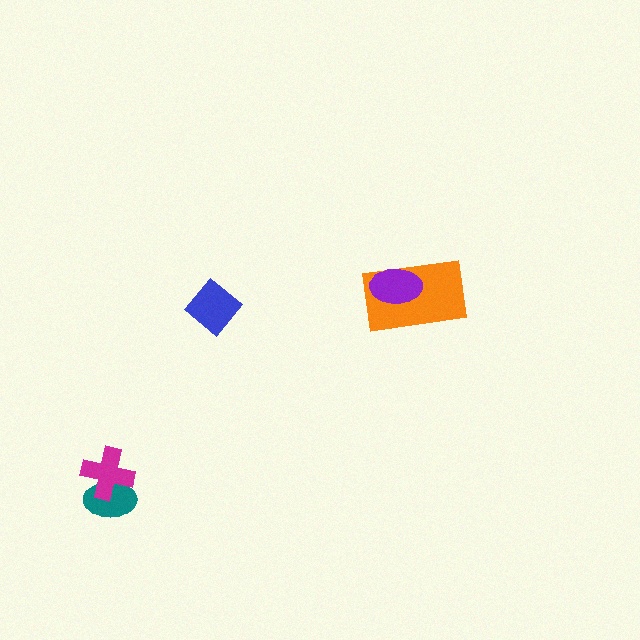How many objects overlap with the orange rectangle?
1 object overlaps with the orange rectangle.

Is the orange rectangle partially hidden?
Yes, it is partially covered by another shape.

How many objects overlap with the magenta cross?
1 object overlaps with the magenta cross.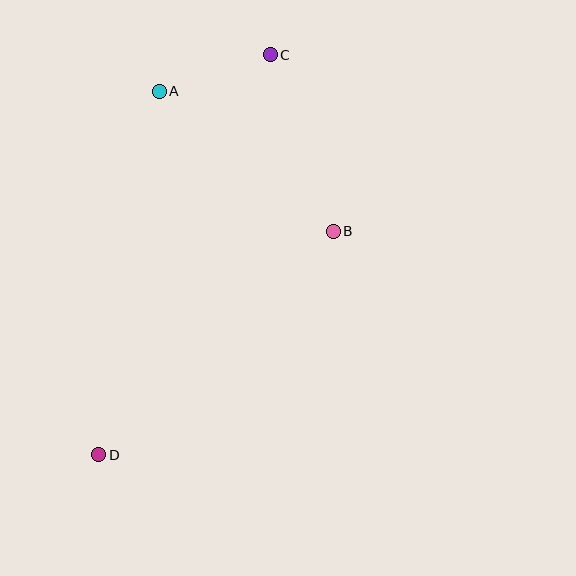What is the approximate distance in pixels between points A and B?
The distance between A and B is approximately 223 pixels.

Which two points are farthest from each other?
Points C and D are farthest from each other.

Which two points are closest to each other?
Points A and C are closest to each other.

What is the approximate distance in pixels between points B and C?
The distance between B and C is approximately 187 pixels.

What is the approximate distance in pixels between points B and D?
The distance between B and D is approximately 324 pixels.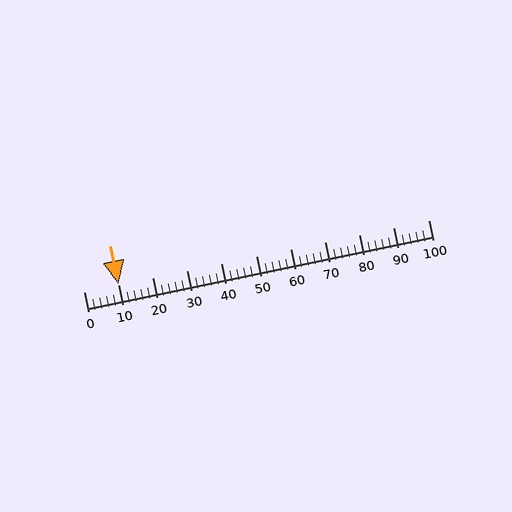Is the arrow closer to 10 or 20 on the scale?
The arrow is closer to 10.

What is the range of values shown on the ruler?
The ruler shows values from 0 to 100.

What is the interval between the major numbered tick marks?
The major tick marks are spaced 10 units apart.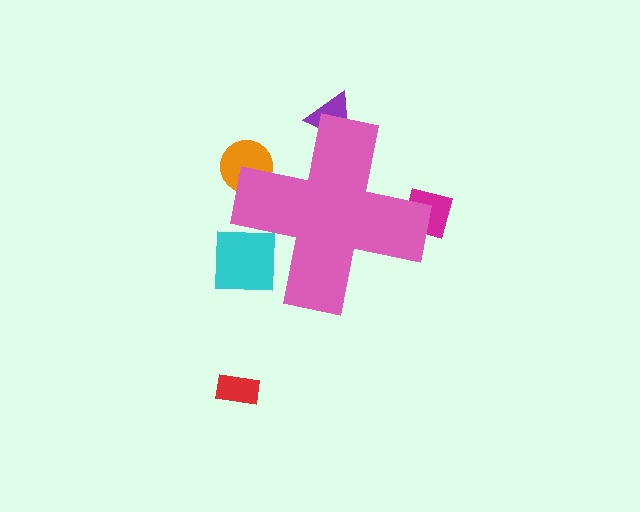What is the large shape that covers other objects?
A pink cross.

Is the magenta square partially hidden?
Yes, the magenta square is partially hidden behind the pink cross.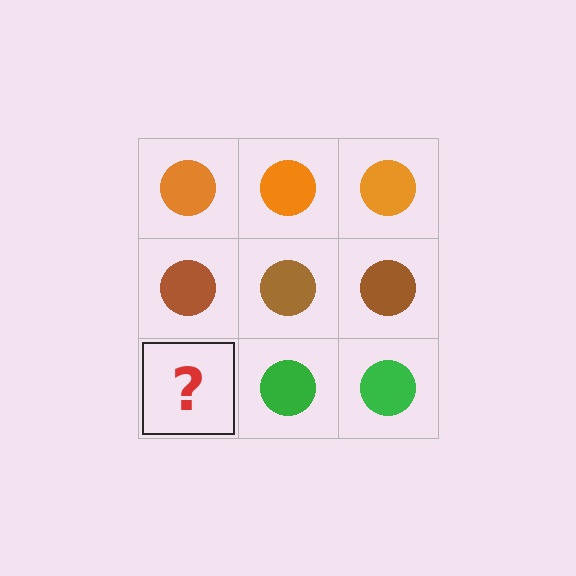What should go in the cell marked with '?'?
The missing cell should contain a green circle.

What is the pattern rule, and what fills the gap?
The rule is that each row has a consistent color. The gap should be filled with a green circle.